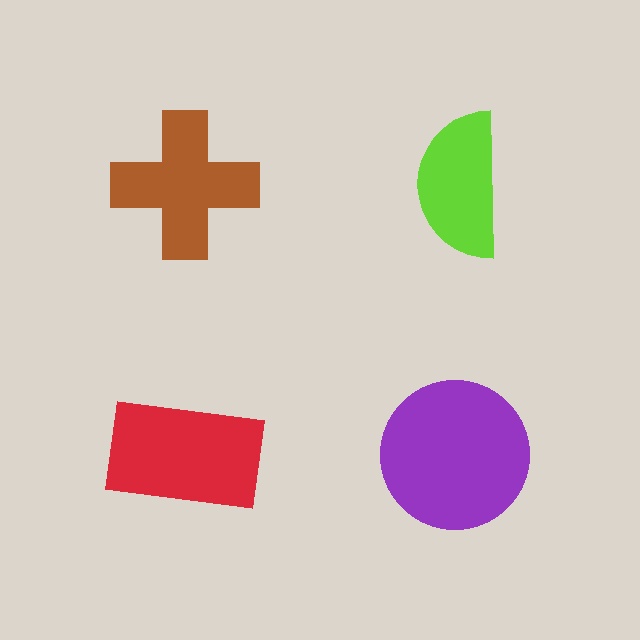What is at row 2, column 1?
A red rectangle.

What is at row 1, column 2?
A lime semicircle.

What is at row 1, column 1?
A brown cross.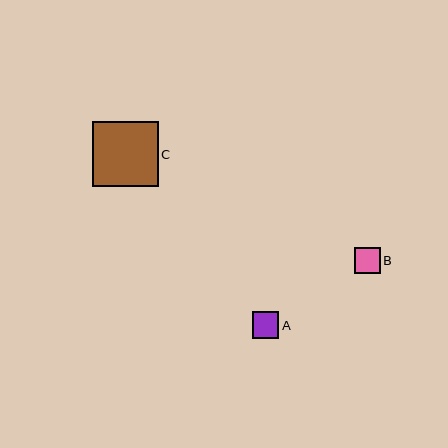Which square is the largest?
Square C is the largest with a size of approximately 66 pixels.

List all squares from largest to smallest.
From largest to smallest: C, A, B.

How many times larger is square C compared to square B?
Square C is approximately 2.5 times the size of square B.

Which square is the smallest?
Square B is the smallest with a size of approximately 26 pixels.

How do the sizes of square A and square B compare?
Square A and square B are approximately the same size.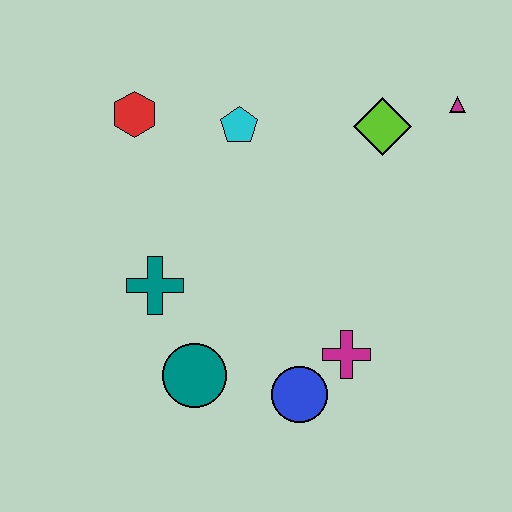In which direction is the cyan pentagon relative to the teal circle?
The cyan pentagon is above the teal circle.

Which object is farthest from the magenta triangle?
The teal circle is farthest from the magenta triangle.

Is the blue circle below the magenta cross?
Yes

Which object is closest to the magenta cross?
The blue circle is closest to the magenta cross.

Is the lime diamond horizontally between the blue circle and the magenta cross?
No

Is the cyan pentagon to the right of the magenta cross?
No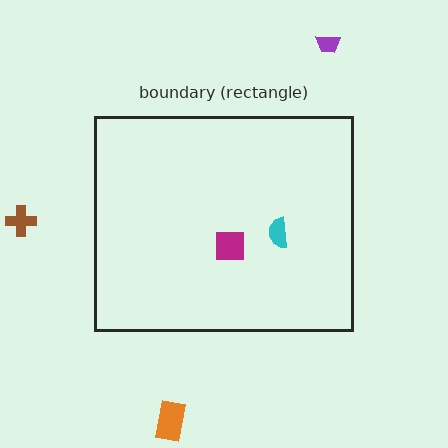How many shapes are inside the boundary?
2 inside, 3 outside.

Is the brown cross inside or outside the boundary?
Outside.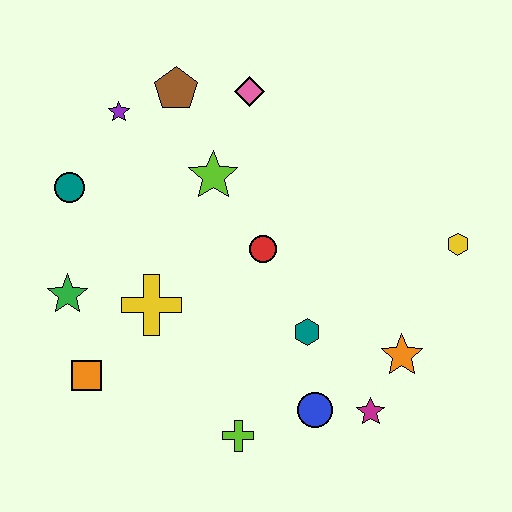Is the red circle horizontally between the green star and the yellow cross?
No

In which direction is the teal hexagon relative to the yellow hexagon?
The teal hexagon is to the left of the yellow hexagon.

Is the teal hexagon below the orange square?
No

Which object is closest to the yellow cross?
The green star is closest to the yellow cross.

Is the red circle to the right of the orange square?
Yes